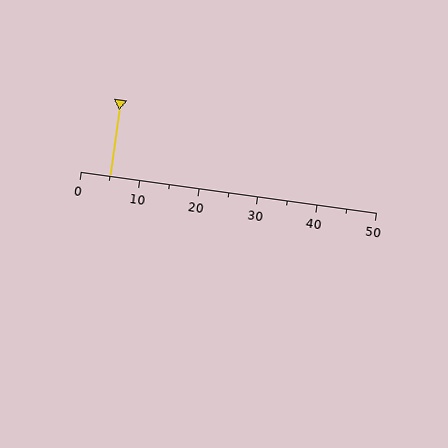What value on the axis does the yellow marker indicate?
The marker indicates approximately 5.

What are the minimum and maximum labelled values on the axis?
The axis runs from 0 to 50.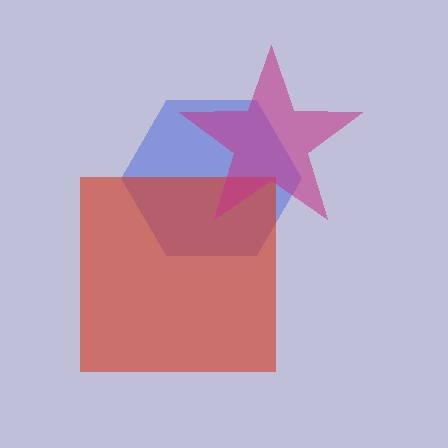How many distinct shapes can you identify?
There are 3 distinct shapes: a blue hexagon, a red square, a magenta star.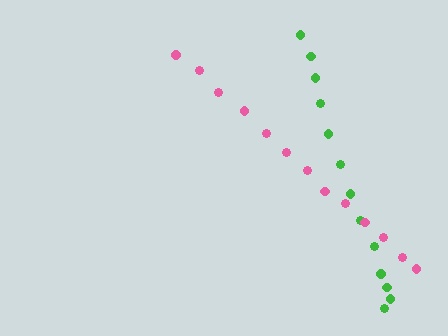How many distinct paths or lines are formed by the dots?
There are 2 distinct paths.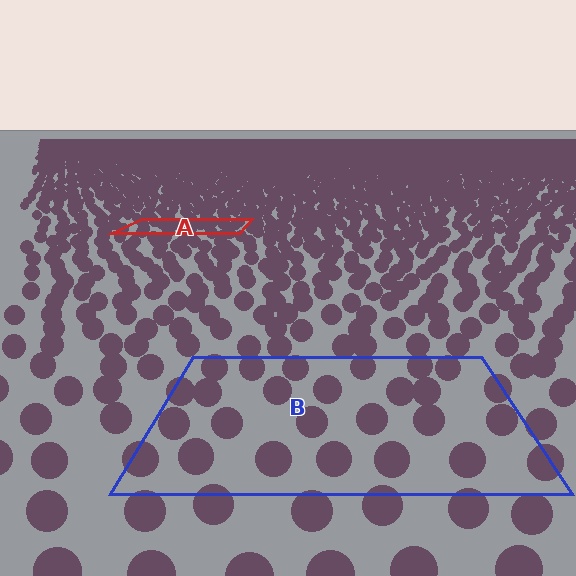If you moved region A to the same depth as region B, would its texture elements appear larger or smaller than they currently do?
They would appear larger. At a closer depth, the same texture elements are projected at a bigger on-screen size.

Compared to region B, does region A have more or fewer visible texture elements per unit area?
Region A has more texture elements per unit area — they are packed more densely because it is farther away.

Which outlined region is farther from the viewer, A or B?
Region A is farther from the viewer — the texture elements inside it appear smaller and more densely packed.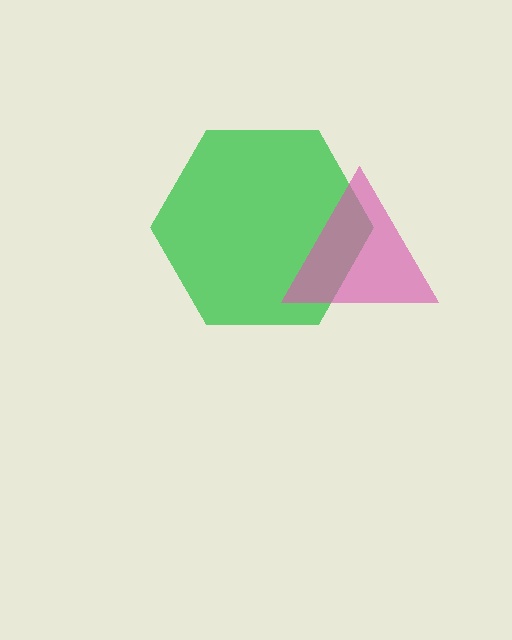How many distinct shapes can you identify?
There are 2 distinct shapes: a green hexagon, a pink triangle.